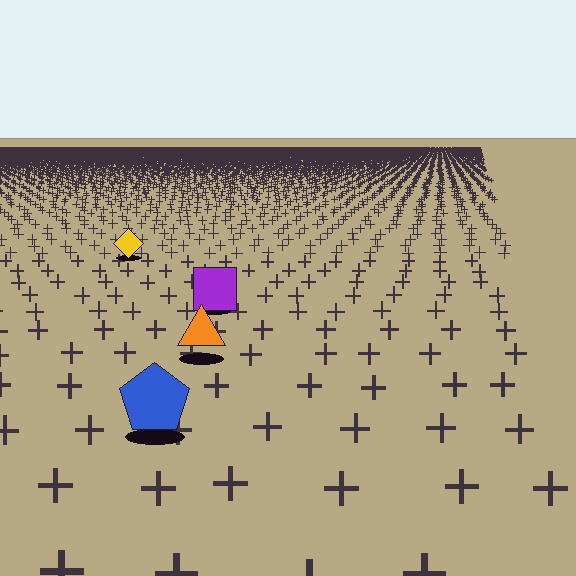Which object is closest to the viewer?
The blue pentagon is closest. The texture marks near it are larger and more spread out.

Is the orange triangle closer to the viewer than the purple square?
Yes. The orange triangle is closer — you can tell from the texture gradient: the ground texture is coarser near it.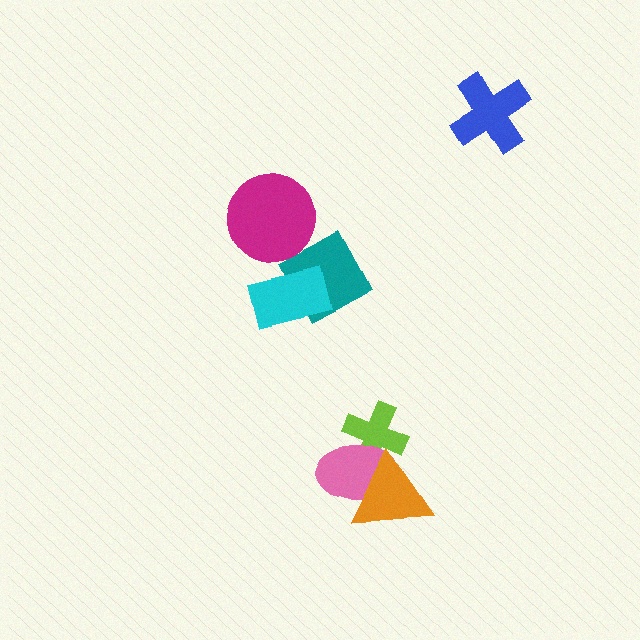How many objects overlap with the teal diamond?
2 objects overlap with the teal diamond.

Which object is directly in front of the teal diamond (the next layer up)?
The magenta circle is directly in front of the teal diamond.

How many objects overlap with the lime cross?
2 objects overlap with the lime cross.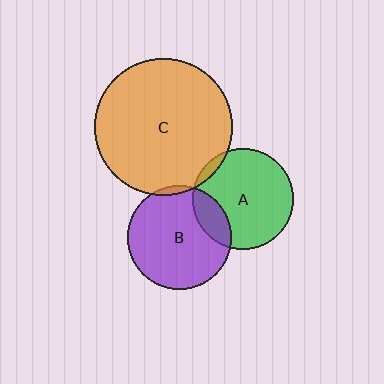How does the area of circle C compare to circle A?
Approximately 1.8 times.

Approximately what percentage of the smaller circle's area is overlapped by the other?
Approximately 5%.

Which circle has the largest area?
Circle C (orange).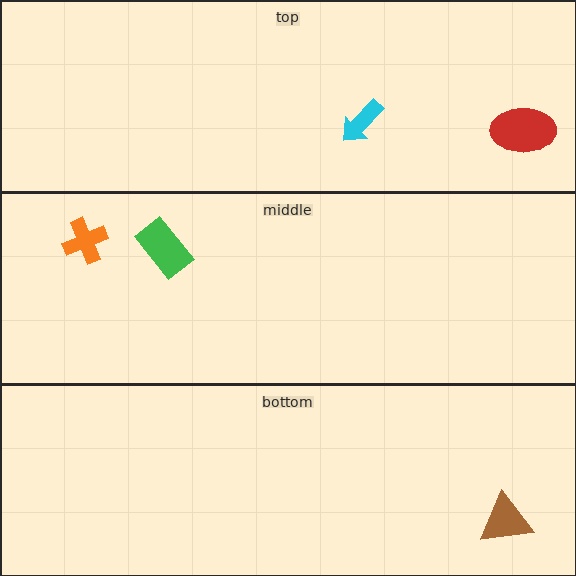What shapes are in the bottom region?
The brown triangle.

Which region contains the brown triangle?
The bottom region.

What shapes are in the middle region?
The green rectangle, the orange cross.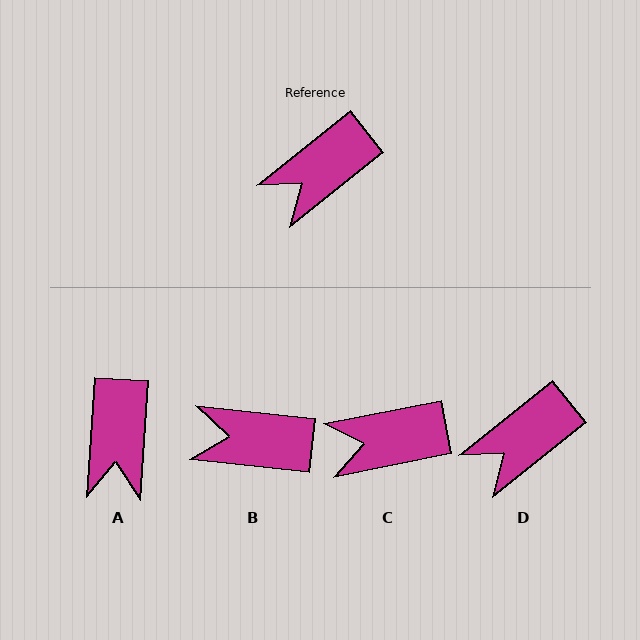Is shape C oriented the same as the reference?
No, it is off by about 27 degrees.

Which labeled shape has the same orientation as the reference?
D.